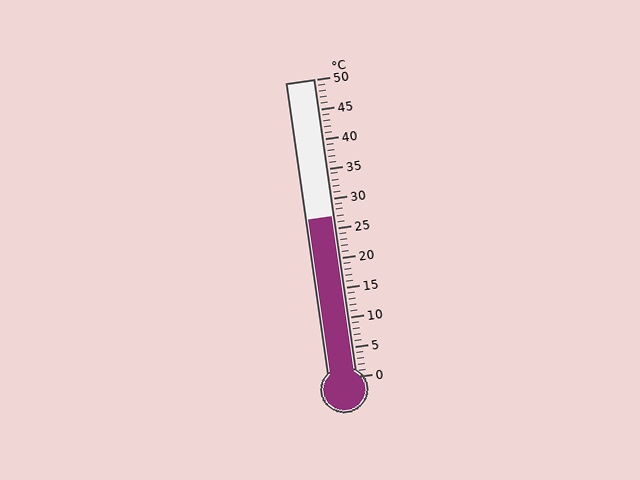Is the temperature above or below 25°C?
The temperature is above 25°C.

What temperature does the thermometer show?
The thermometer shows approximately 27°C.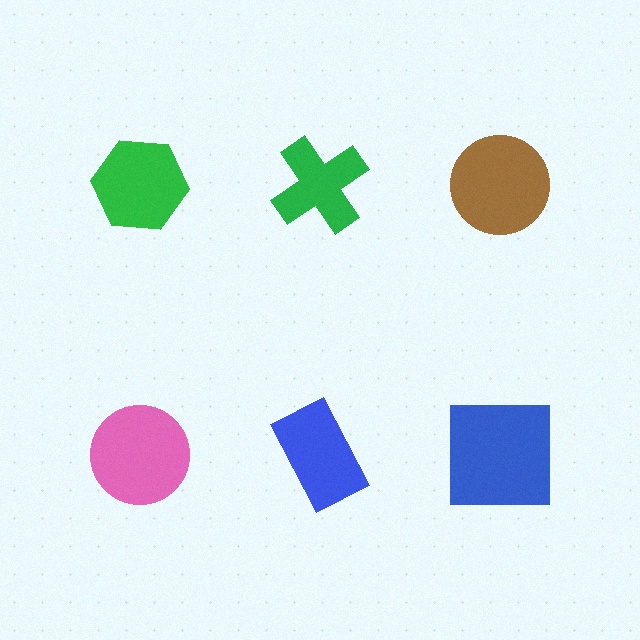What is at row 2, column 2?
A blue rectangle.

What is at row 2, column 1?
A pink circle.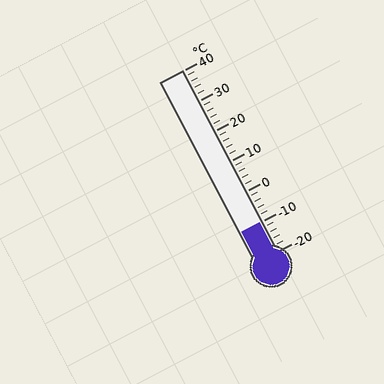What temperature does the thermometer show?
The thermometer shows approximately -10°C.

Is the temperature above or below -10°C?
The temperature is at -10°C.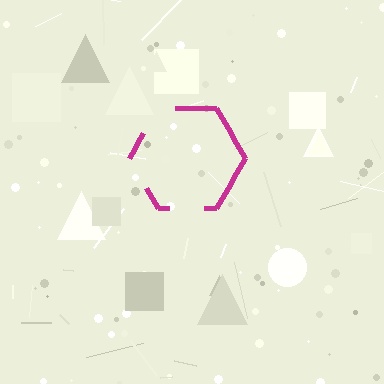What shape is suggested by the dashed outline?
The dashed outline suggests a hexagon.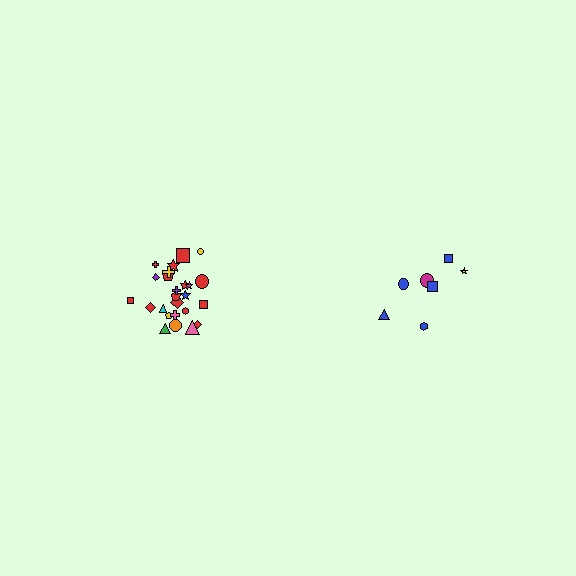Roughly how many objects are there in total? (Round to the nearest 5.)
Roughly 30 objects in total.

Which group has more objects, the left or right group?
The left group.